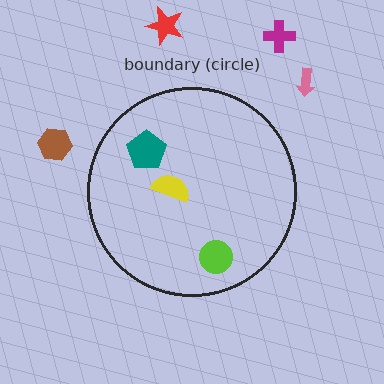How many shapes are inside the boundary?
3 inside, 4 outside.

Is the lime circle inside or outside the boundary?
Inside.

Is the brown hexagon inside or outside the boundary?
Outside.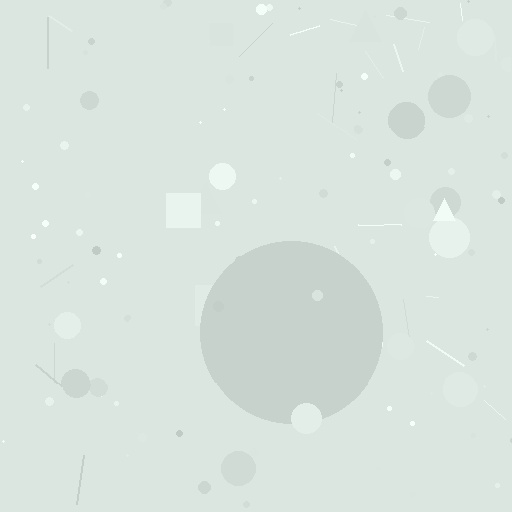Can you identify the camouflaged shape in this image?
The camouflaged shape is a circle.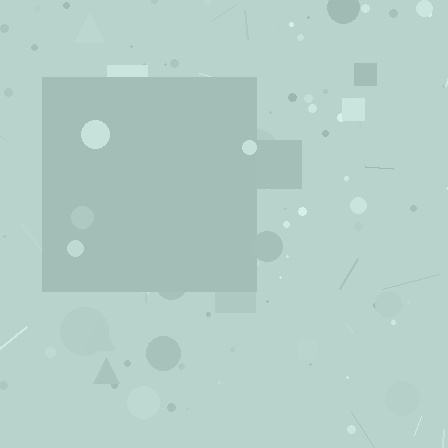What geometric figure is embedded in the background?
A square is embedded in the background.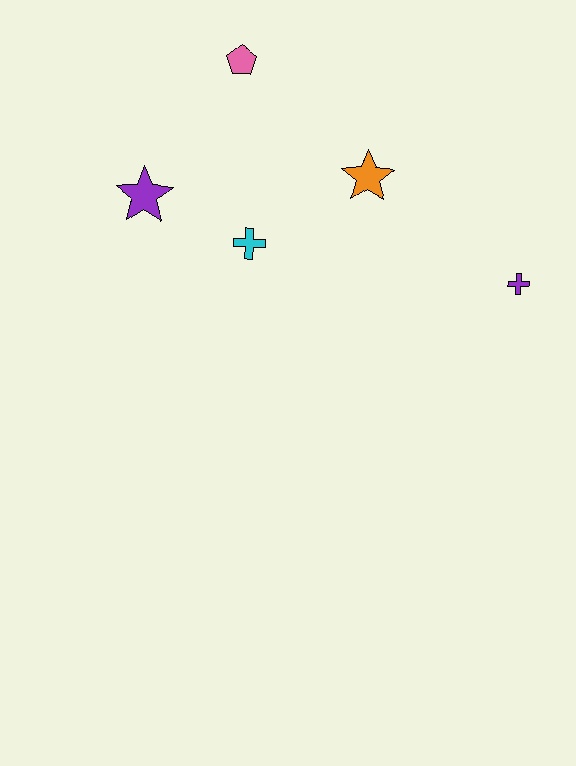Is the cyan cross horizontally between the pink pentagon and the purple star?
No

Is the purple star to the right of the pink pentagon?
No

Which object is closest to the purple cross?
The orange star is closest to the purple cross.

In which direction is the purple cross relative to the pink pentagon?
The purple cross is to the right of the pink pentagon.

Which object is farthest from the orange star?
The purple star is farthest from the orange star.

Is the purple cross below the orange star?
Yes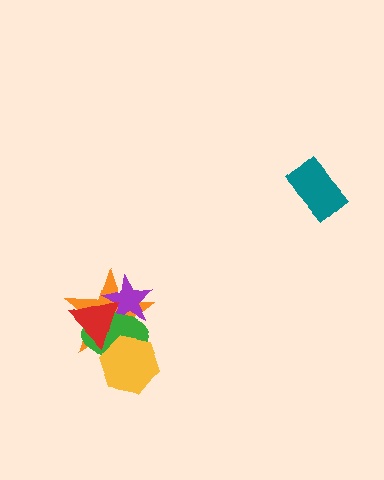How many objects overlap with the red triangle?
3 objects overlap with the red triangle.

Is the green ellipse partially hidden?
Yes, it is partially covered by another shape.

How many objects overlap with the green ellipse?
4 objects overlap with the green ellipse.